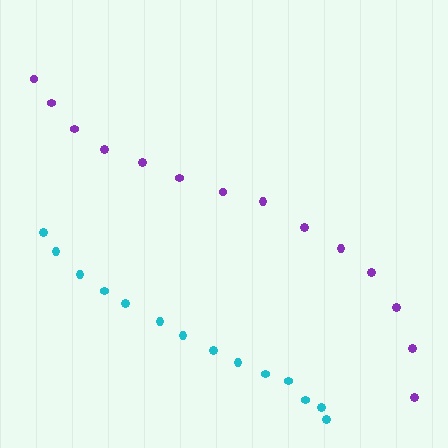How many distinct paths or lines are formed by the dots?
There are 2 distinct paths.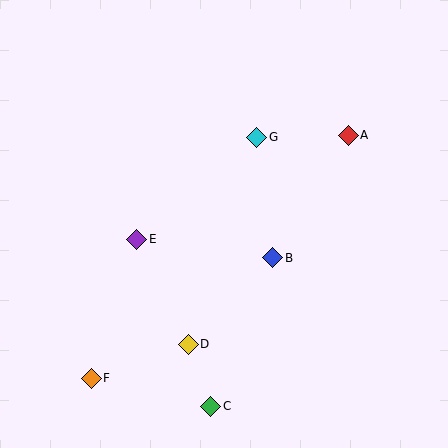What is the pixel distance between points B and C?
The distance between B and C is 160 pixels.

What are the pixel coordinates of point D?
Point D is at (188, 344).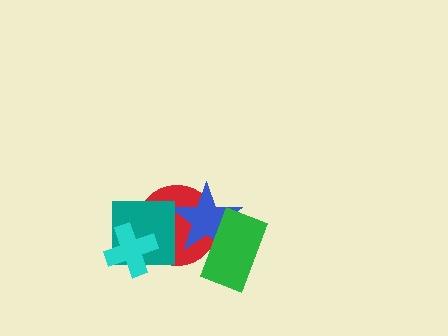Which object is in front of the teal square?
The cyan cross is in front of the teal square.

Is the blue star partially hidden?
Yes, it is partially covered by another shape.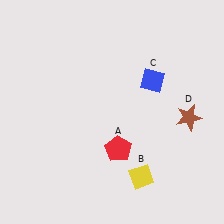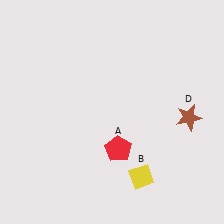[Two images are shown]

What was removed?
The blue diamond (C) was removed in Image 2.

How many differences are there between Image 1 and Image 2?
There is 1 difference between the two images.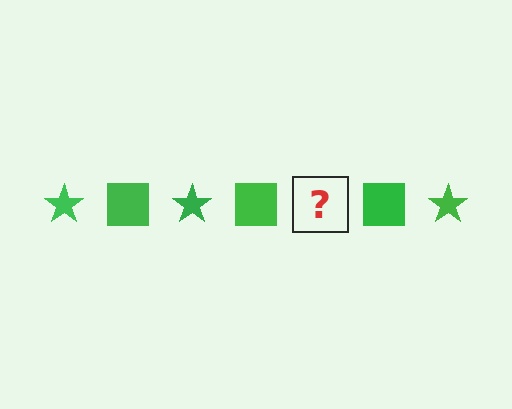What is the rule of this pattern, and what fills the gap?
The rule is that the pattern cycles through star, square shapes in green. The gap should be filled with a green star.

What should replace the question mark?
The question mark should be replaced with a green star.